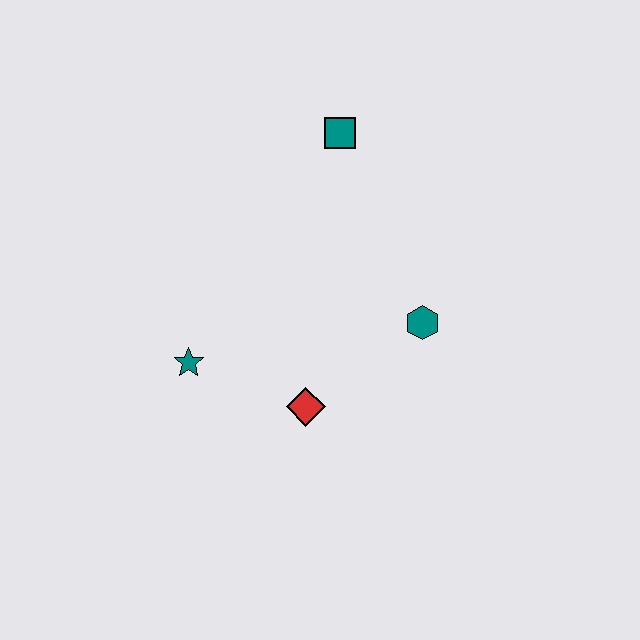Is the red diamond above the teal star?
No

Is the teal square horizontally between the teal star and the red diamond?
No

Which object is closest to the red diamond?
The teal star is closest to the red diamond.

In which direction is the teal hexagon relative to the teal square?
The teal hexagon is below the teal square.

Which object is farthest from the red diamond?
The teal square is farthest from the red diamond.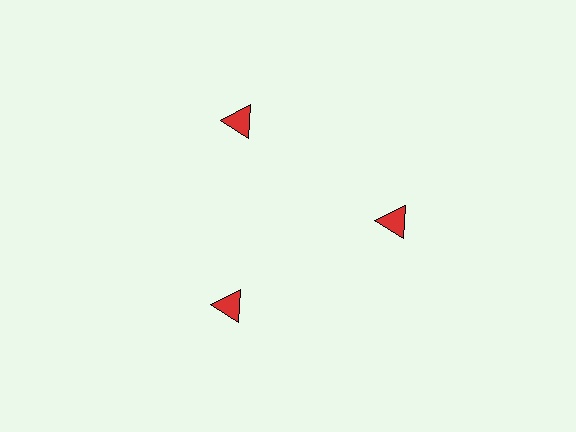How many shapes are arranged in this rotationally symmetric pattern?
There are 3 shapes, arranged in 3 groups of 1.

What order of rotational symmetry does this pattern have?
This pattern has 3-fold rotational symmetry.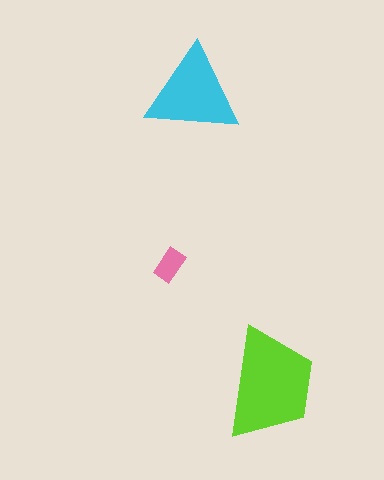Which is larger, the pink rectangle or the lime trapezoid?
The lime trapezoid.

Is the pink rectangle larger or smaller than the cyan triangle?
Smaller.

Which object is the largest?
The lime trapezoid.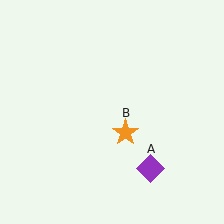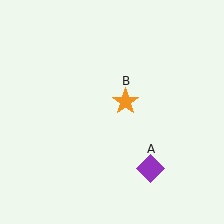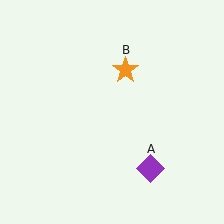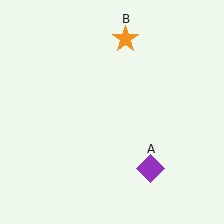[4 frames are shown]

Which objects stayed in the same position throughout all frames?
Purple diamond (object A) remained stationary.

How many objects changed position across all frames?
1 object changed position: orange star (object B).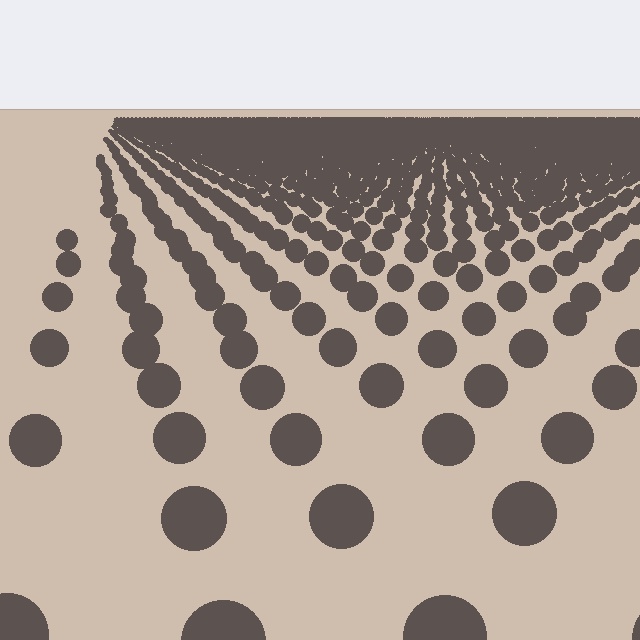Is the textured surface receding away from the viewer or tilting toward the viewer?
The surface is receding away from the viewer. Texture elements get smaller and denser toward the top.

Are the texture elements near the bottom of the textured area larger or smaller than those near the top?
Larger. Near the bottom, elements are closer to the viewer and appear at a bigger on-screen size.